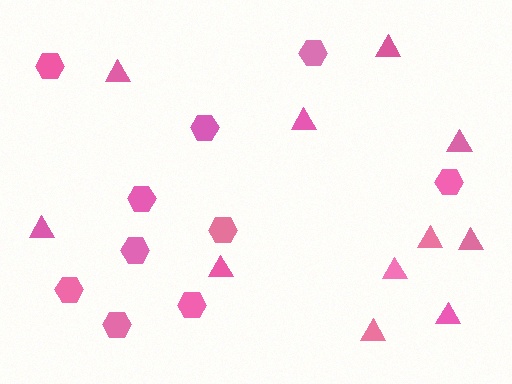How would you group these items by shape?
There are 2 groups: one group of hexagons (10) and one group of triangles (11).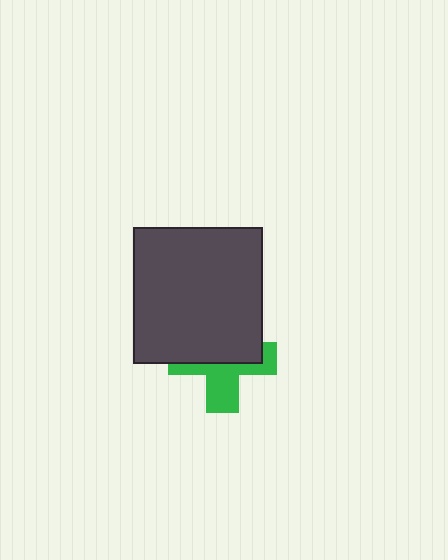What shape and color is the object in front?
The object in front is a dark gray rectangle.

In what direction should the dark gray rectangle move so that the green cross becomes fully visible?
The dark gray rectangle should move up. That is the shortest direction to clear the overlap and leave the green cross fully visible.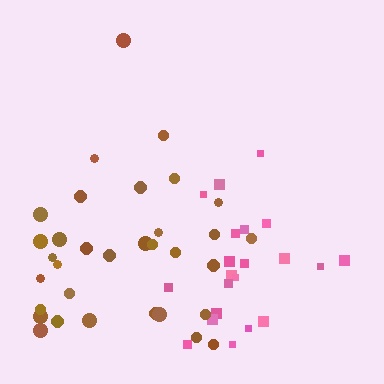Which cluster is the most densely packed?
Brown.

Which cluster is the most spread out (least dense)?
Pink.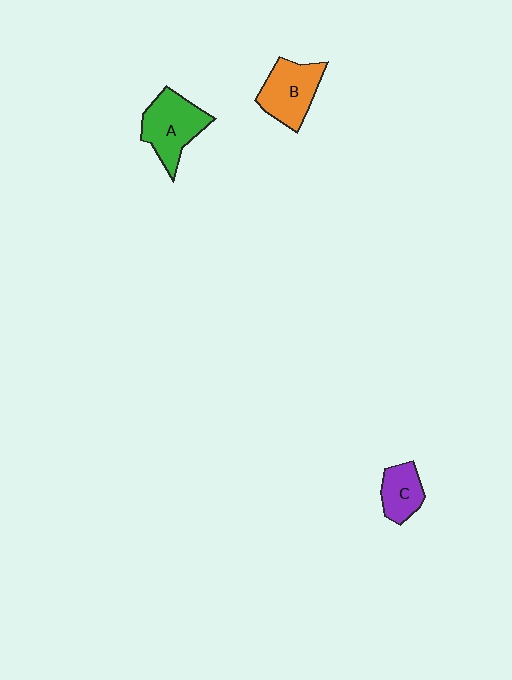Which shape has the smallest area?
Shape C (purple).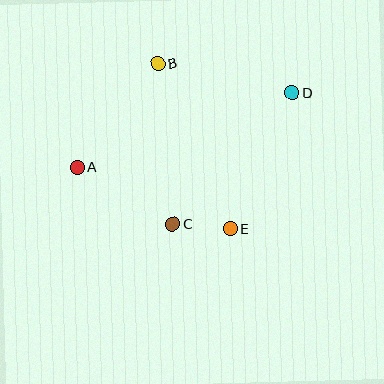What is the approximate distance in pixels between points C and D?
The distance between C and D is approximately 178 pixels.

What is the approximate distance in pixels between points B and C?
The distance between B and C is approximately 161 pixels.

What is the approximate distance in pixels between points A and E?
The distance between A and E is approximately 165 pixels.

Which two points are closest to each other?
Points C and E are closest to each other.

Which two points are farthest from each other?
Points A and D are farthest from each other.